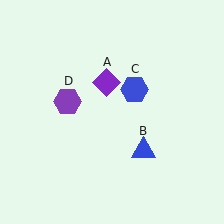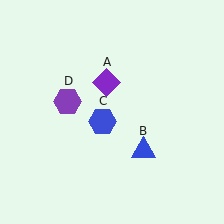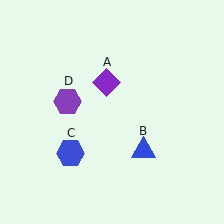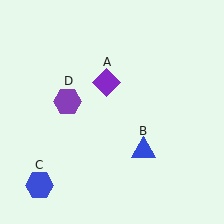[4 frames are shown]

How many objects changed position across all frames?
1 object changed position: blue hexagon (object C).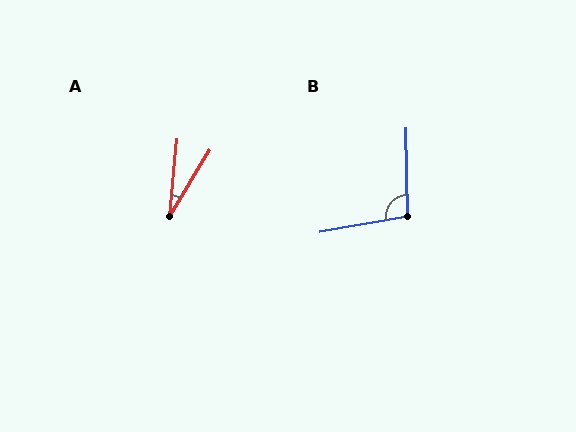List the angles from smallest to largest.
A (26°), B (99°).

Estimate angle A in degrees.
Approximately 26 degrees.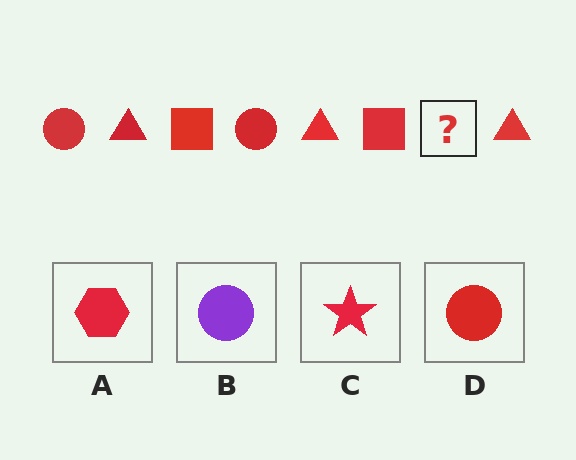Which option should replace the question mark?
Option D.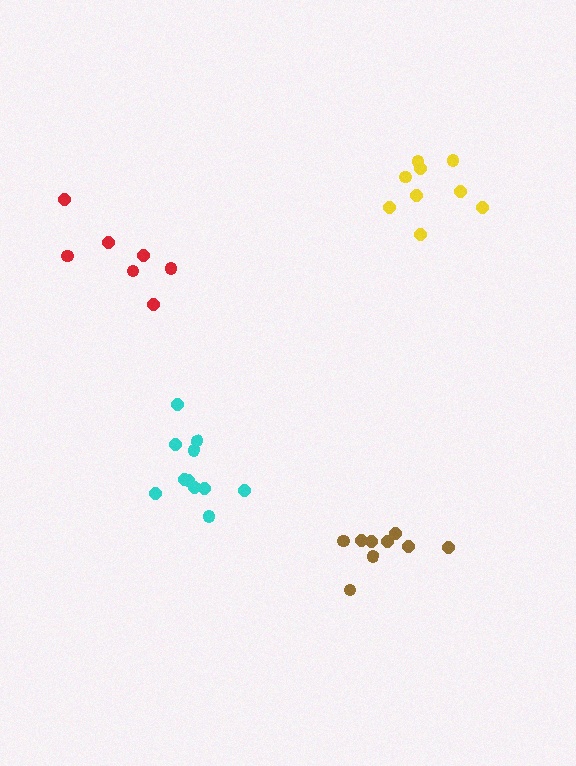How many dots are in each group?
Group 1: 9 dots, Group 2: 9 dots, Group 3: 11 dots, Group 4: 7 dots (36 total).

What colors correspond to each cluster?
The clusters are colored: brown, yellow, cyan, red.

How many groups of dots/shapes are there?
There are 4 groups.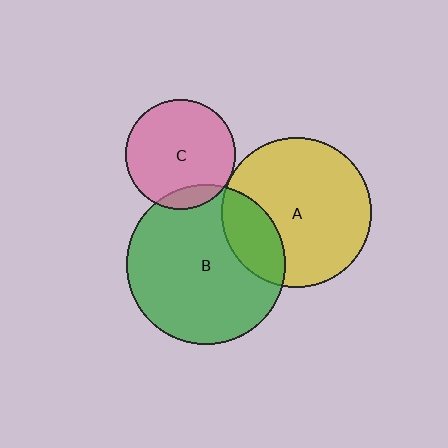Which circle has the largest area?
Circle B (green).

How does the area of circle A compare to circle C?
Approximately 1.9 times.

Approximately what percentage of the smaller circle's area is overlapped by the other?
Approximately 5%.